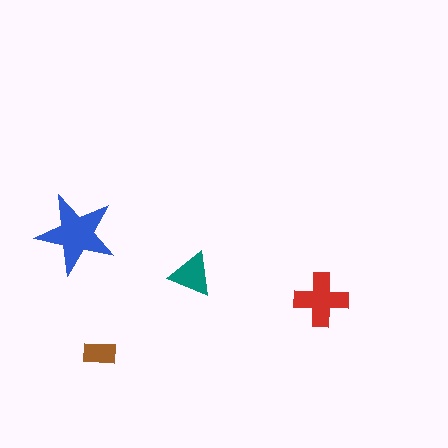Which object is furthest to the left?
The blue star is leftmost.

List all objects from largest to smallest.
The blue star, the red cross, the teal triangle, the brown rectangle.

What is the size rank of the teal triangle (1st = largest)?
3rd.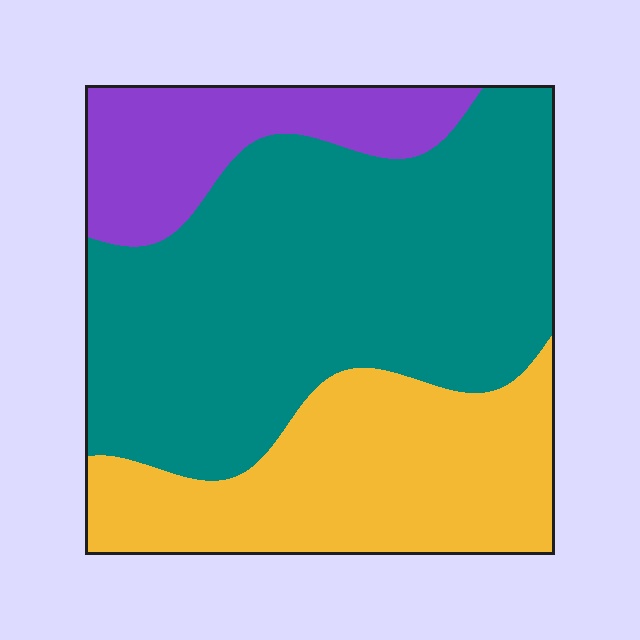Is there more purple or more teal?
Teal.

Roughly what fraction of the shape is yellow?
Yellow covers 29% of the shape.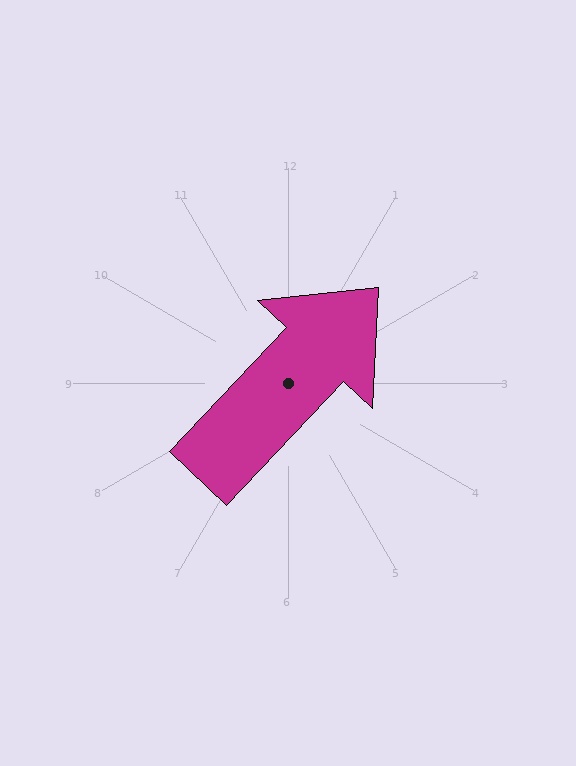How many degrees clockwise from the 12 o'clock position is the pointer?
Approximately 43 degrees.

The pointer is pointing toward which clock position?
Roughly 1 o'clock.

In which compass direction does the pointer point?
Northeast.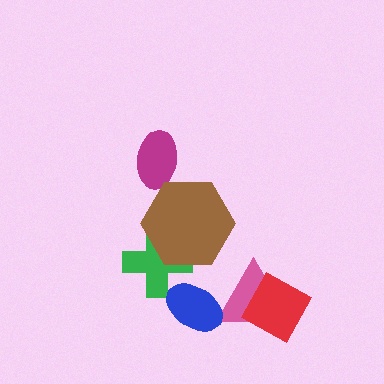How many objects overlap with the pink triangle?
2 objects overlap with the pink triangle.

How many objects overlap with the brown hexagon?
1 object overlaps with the brown hexagon.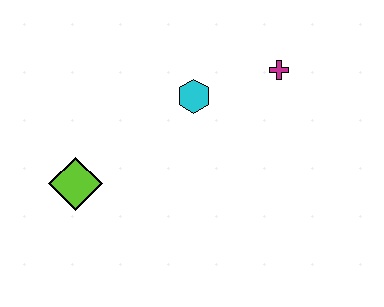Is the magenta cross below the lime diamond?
No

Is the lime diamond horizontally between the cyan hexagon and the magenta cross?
No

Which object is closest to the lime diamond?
The cyan hexagon is closest to the lime diamond.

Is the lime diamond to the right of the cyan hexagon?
No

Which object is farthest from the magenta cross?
The lime diamond is farthest from the magenta cross.